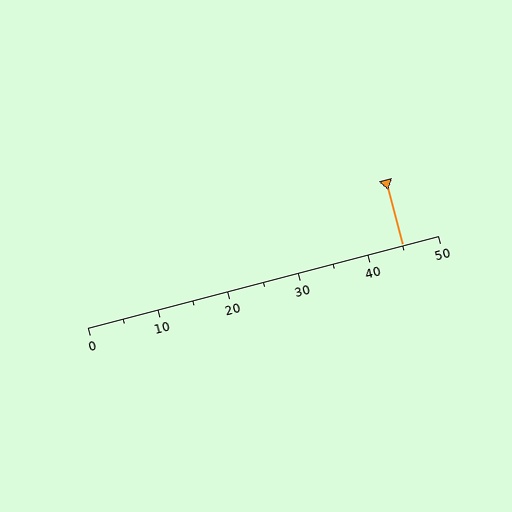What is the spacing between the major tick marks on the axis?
The major ticks are spaced 10 apart.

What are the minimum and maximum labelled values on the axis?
The axis runs from 0 to 50.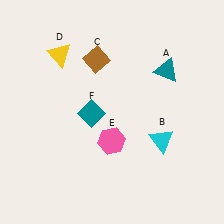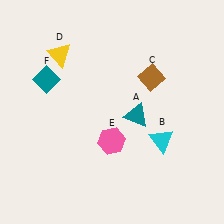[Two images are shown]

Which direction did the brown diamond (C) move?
The brown diamond (C) moved right.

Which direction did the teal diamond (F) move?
The teal diamond (F) moved left.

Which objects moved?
The objects that moved are: the teal triangle (A), the brown diamond (C), the teal diamond (F).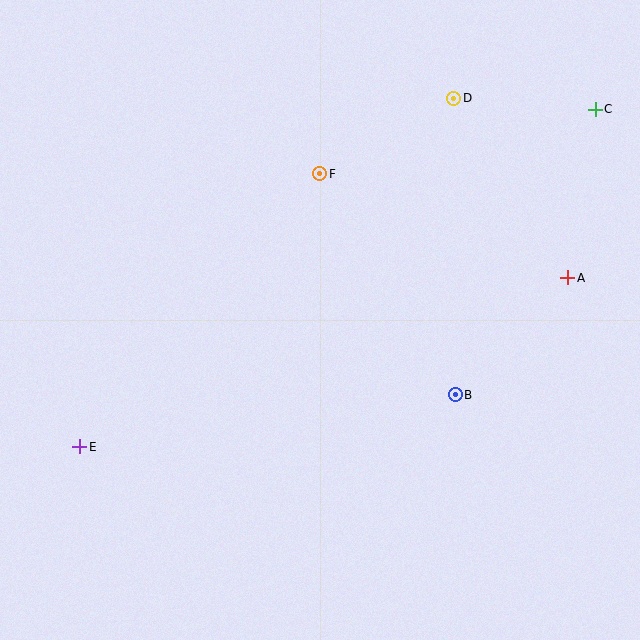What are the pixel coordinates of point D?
Point D is at (454, 98).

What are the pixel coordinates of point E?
Point E is at (79, 447).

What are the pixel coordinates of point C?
Point C is at (595, 109).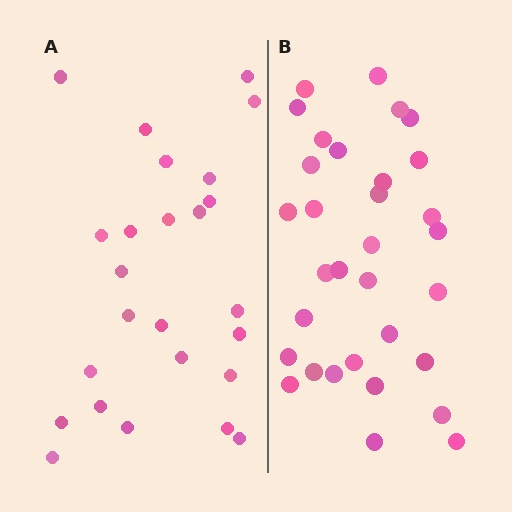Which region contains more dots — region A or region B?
Region B (the right region) has more dots.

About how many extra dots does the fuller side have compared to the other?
Region B has roughly 8 or so more dots than region A.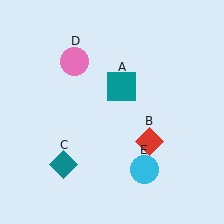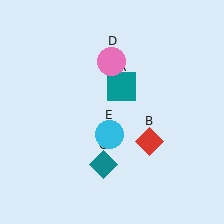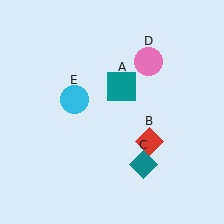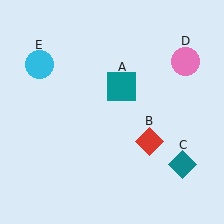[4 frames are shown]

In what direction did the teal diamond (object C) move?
The teal diamond (object C) moved right.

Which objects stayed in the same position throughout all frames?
Teal square (object A) and red diamond (object B) remained stationary.